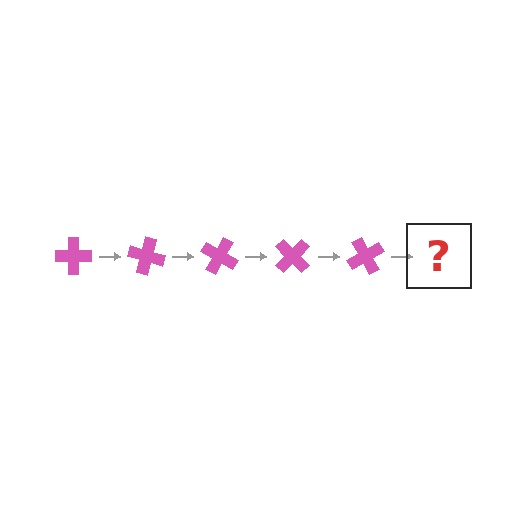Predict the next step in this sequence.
The next step is a pink cross rotated 75 degrees.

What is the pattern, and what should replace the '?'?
The pattern is that the cross rotates 15 degrees each step. The '?' should be a pink cross rotated 75 degrees.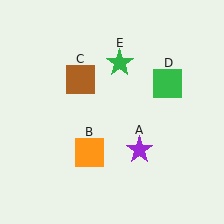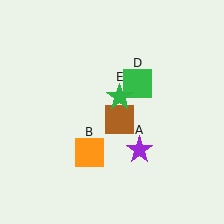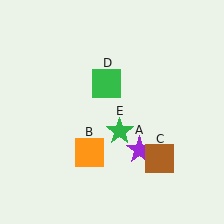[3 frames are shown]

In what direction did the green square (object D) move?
The green square (object D) moved left.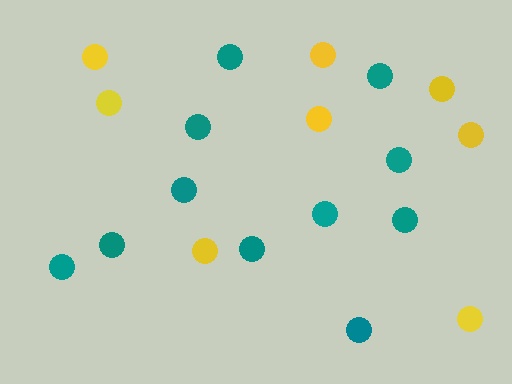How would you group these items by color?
There are 2 groups: one group of yellow circles (8) and one group of teal circles (11).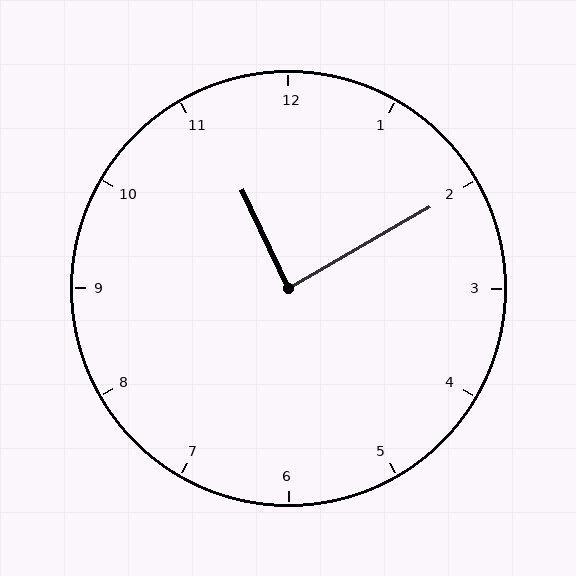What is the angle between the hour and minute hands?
Approximately 85 degrees.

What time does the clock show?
11:10.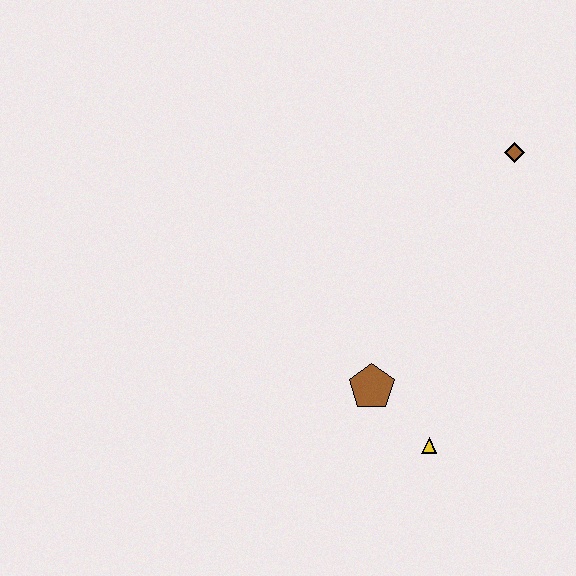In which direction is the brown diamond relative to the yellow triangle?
The brown diamond is above the yellow triangle.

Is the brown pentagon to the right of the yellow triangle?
No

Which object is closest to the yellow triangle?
The brown pentagon is closest to the yellow triangle.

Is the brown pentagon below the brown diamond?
Yes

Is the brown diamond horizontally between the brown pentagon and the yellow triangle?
No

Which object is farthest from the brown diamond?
The yellow triangle is farthest from the brown diamond.